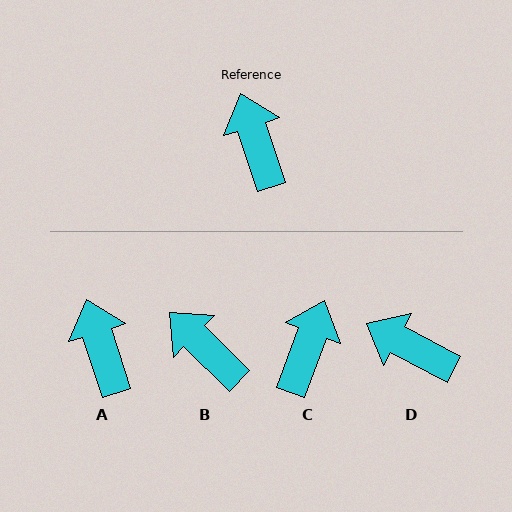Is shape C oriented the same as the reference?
No, it is off by about 38 degrees.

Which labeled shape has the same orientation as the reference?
A.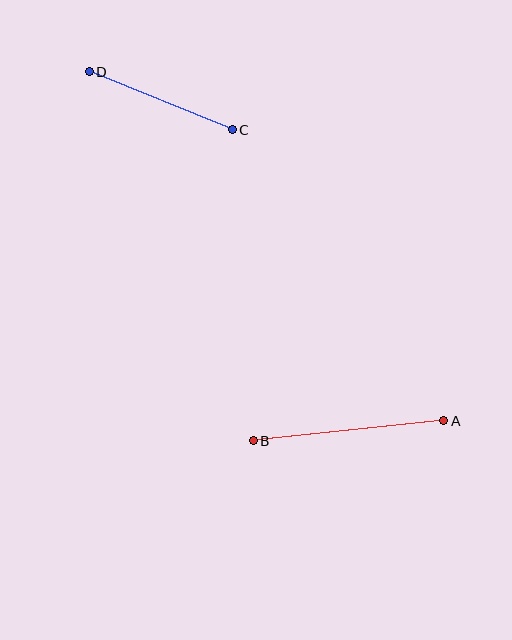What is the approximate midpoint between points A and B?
The midpoint is at approximately (348, 431) pixels.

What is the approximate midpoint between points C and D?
The midpoint is at approximately (161, 101) pixels.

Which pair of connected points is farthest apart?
Points A and B are farthest apart.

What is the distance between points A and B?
The distance is approximately 191 pixels.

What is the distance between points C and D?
The distance is approximately 154 pixels.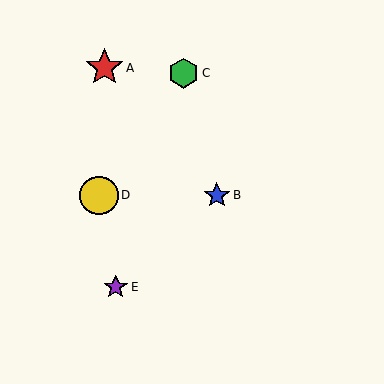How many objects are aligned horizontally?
2 objects (B, D) are aligned horizontally.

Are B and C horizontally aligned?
No, B is at y≈195 and C is at y≈73.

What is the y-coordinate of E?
Object E is at y≈287.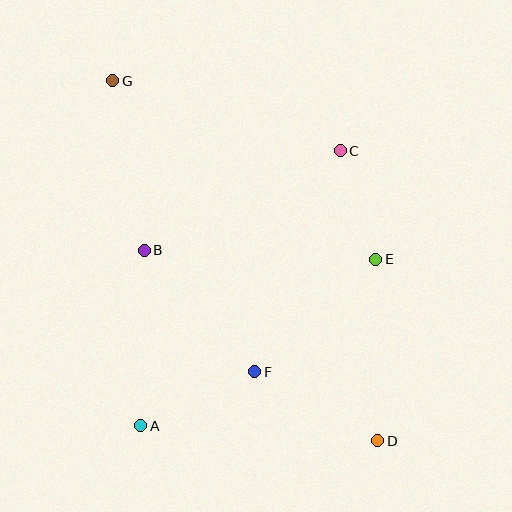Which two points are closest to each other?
Points C and E are closest to each other.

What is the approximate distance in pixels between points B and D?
The distance between B and D is approximately 301 pixels.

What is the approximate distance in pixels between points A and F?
The distance between A and F is approximately 126 pixels.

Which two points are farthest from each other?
Points D and G are farthest from each other.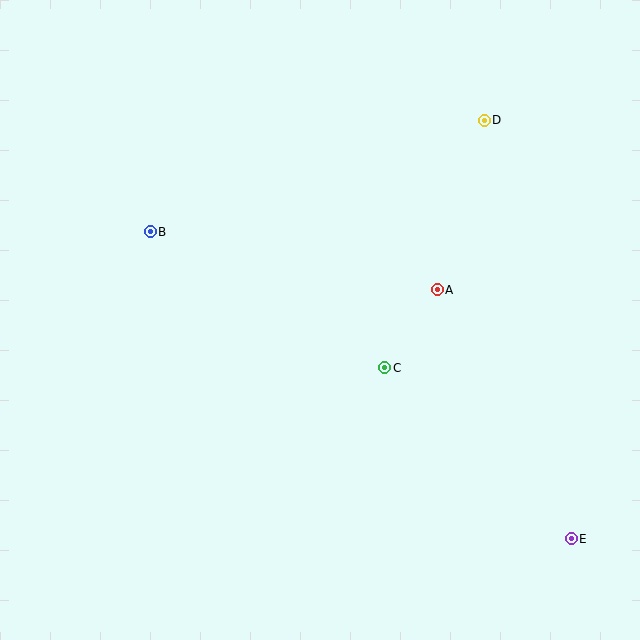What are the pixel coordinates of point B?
Point B is at (150, 232).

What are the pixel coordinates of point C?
Point C is at (385, 368).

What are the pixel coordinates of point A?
Point A is at (437, 290).